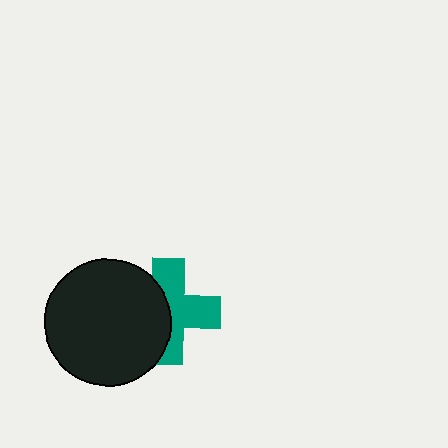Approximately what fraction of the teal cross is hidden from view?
Roughly 43% of the teal cross is hidden behind the black circle.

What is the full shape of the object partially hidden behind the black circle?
The partially hidden object is a teal cross.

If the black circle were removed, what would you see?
You would see the complete teal cross.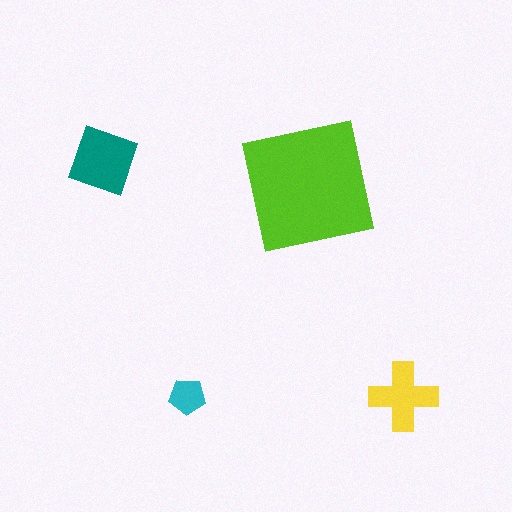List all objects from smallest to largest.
The cyan pentagon, the yellow cross, the teal diamond, the lime square.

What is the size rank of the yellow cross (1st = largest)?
3rd.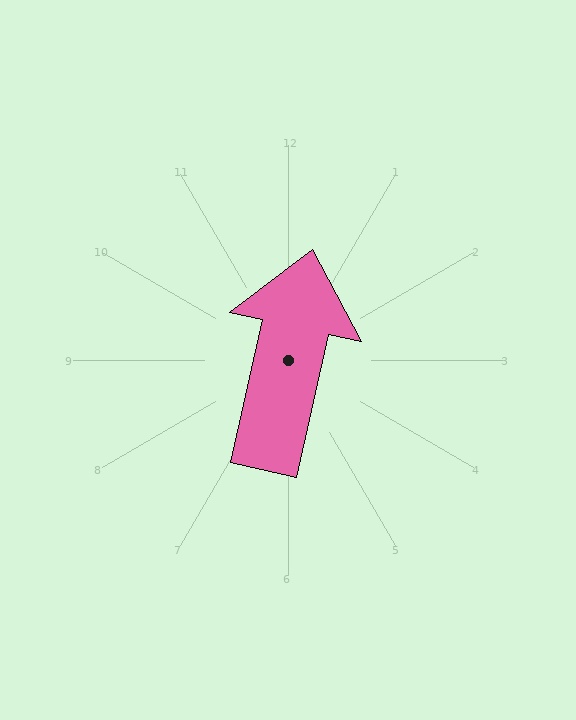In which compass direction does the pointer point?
North.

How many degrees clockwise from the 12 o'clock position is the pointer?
Approximately 13 degrees.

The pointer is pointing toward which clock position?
Roughly 12 o'clock.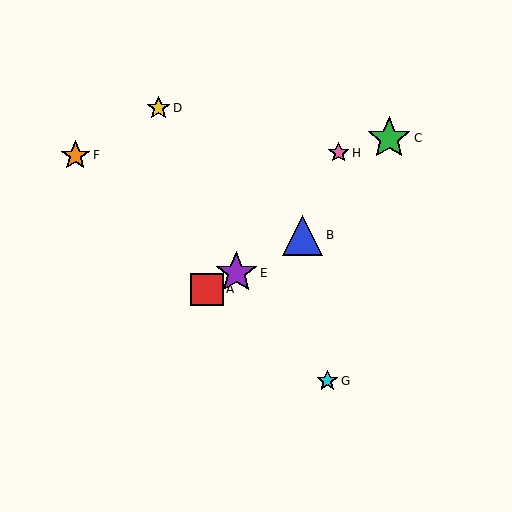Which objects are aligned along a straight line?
Objects A, B, E are aligned along a straight line.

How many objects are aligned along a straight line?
3 objects (A, B, E) are aligned along a straight line.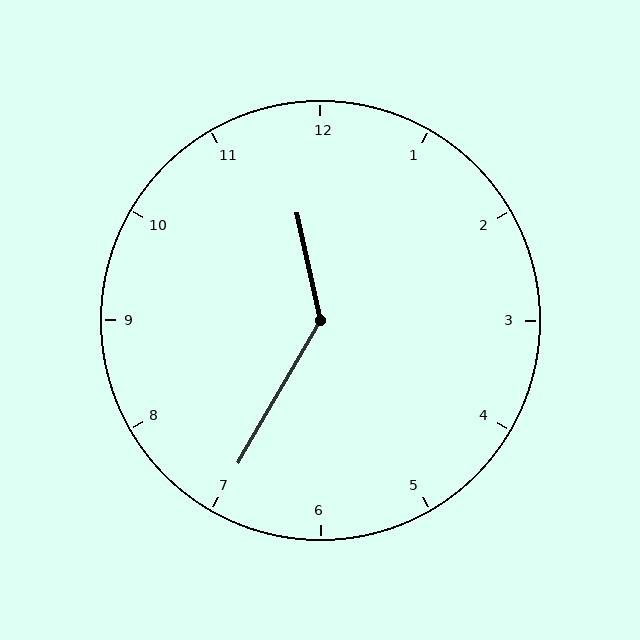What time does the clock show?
11:35.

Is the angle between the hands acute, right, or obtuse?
It is obtuse.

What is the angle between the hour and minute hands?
Approximately 138 degrees.